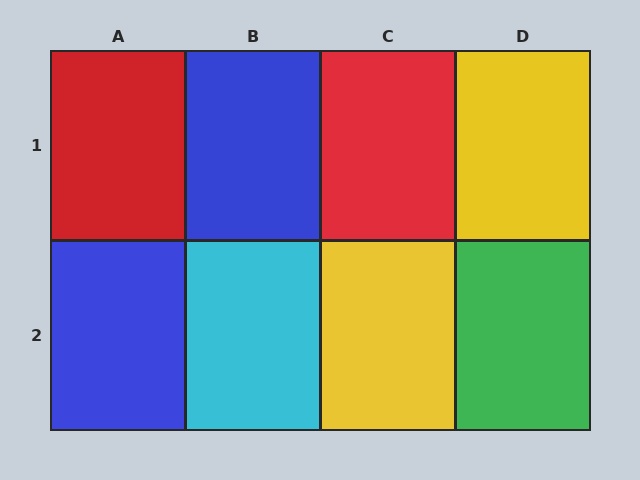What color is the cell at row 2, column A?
Blue.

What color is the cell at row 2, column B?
Cyan.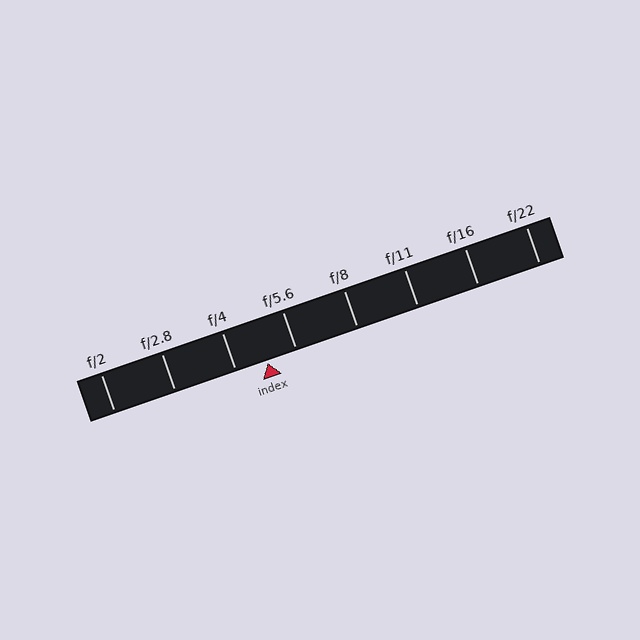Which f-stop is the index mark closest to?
The index mark is closest to f/5.6.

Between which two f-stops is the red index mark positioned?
The index mark is between f/4 and f/5.6.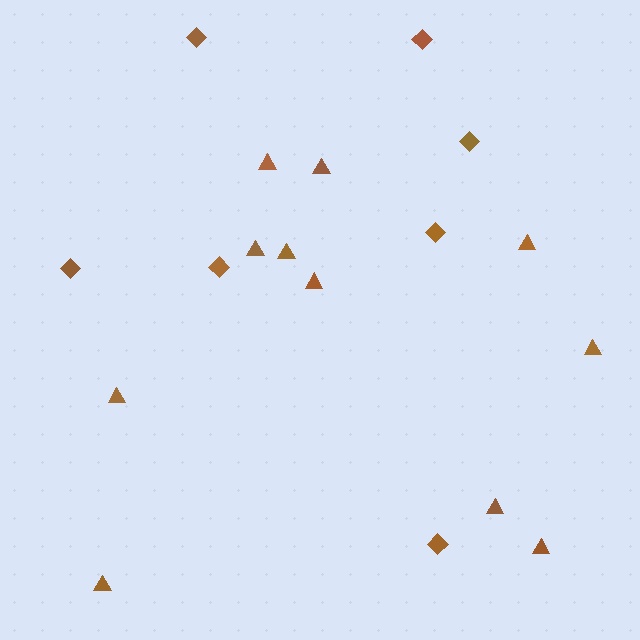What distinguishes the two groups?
There are 2 groups: one group of triangles (11) and one group of diamonds (7).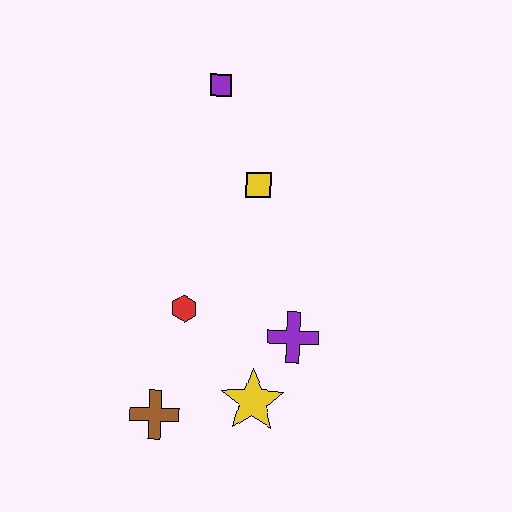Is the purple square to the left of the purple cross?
Yes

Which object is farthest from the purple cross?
The purple square is farthest from the purple cross.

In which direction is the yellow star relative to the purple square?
The yellow star is below the purple square.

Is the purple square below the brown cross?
No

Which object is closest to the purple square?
The yellow square is closest to the purple square.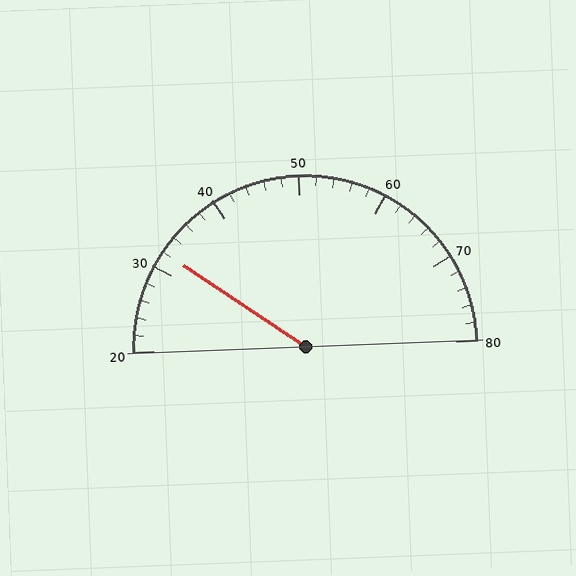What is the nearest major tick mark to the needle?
The nearest major tick mark is 30.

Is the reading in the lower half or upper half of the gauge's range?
The reading is in the lower half of the range (20 to 80).